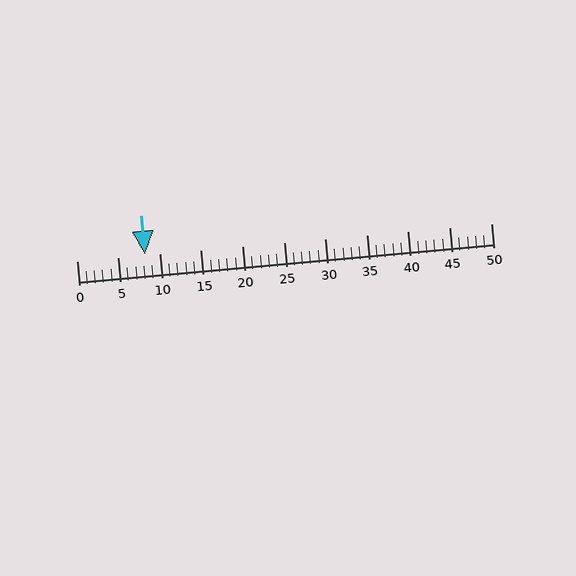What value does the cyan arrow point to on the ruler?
The cyan arrow points to approximately 8.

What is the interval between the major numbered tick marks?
The major tick marks are spaced 5 units apart.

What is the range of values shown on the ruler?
The ruler shows values from 0 to 50.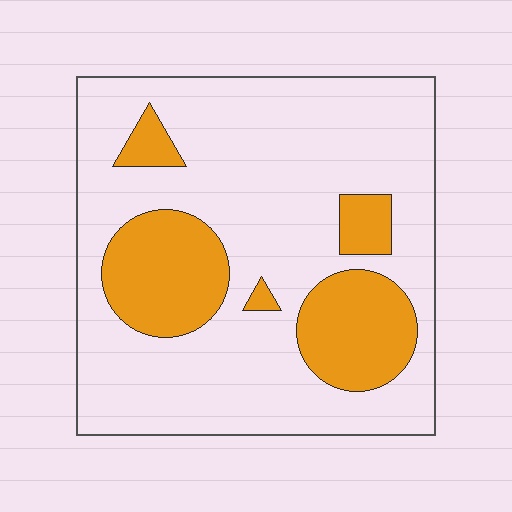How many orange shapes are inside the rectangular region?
5.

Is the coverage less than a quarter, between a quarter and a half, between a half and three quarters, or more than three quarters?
Less than a quarter.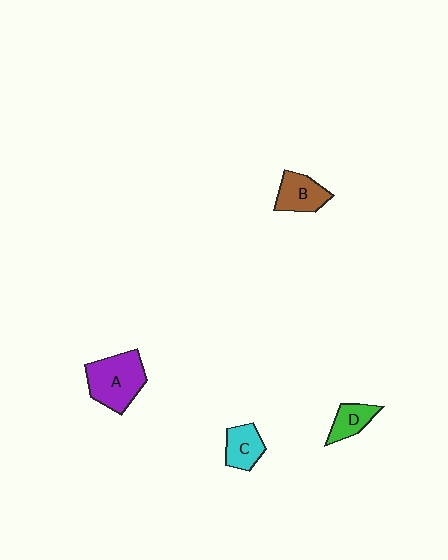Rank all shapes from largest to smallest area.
From largest to smallest: A (purple), B (brown), C (cyan), D (green).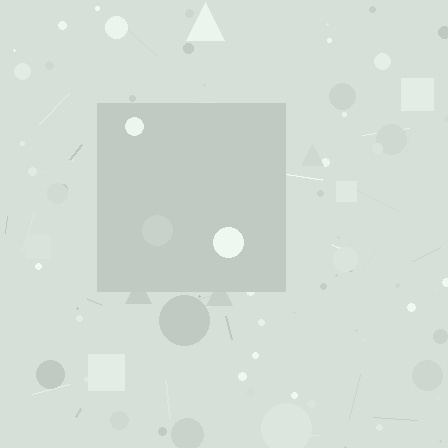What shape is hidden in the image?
A square is hidden in the image.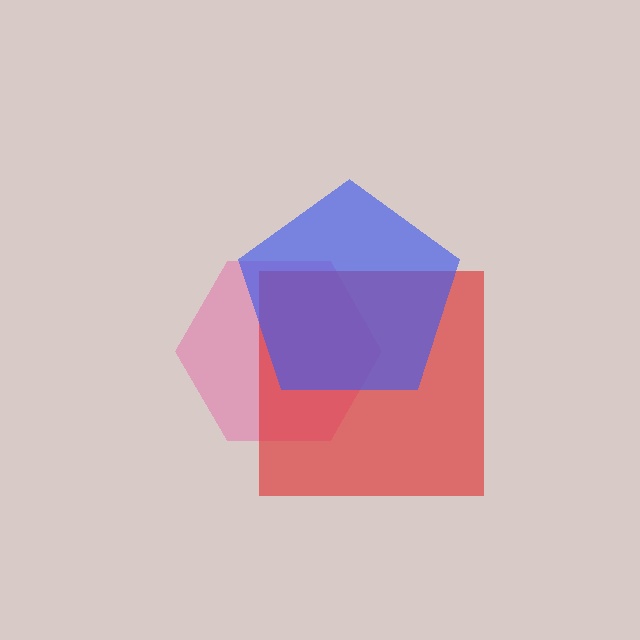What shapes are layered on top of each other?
The layered shapes are: a pink hexagon, a red square, a blue pentagon.